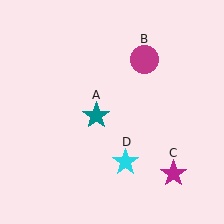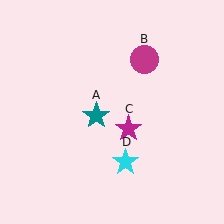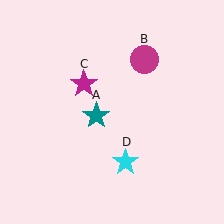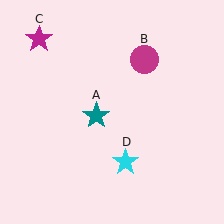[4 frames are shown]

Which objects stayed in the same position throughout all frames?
Teal star (object A) and magenta circle (object B) and cyan star (object D) remained stationary.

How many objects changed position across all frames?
1 object changed position: magenta star (object C).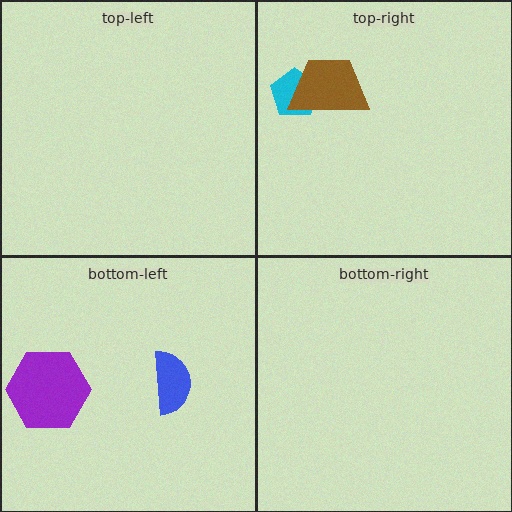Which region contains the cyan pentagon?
The top-right region.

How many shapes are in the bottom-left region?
2.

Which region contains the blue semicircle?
The bottom-left region.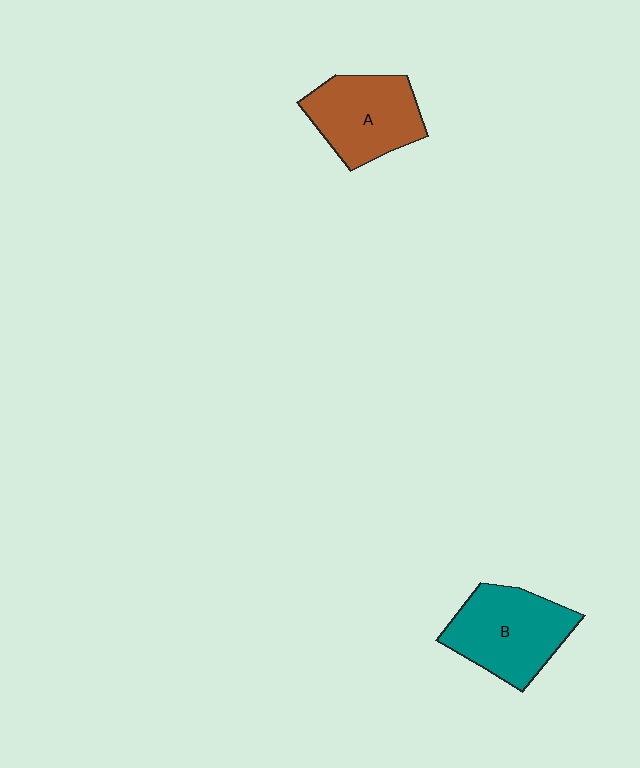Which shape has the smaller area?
Shape A (brown).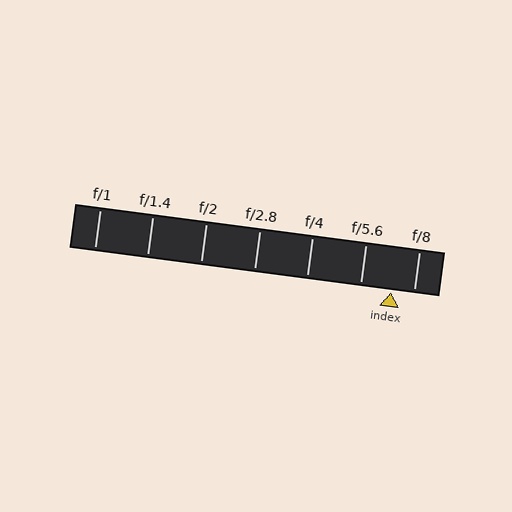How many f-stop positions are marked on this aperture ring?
There are 7 f-stop positions marked.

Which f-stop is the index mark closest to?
The index mark is closest to f/8.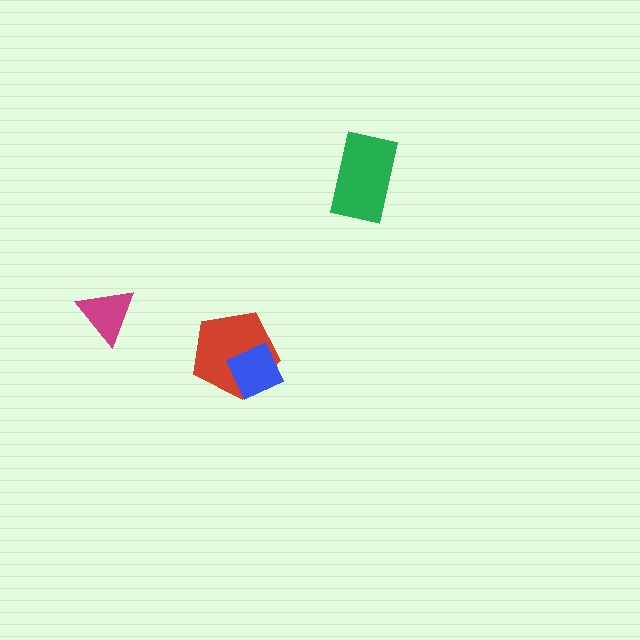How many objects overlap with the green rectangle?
0 objects overlap with the green rectangle.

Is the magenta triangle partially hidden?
No, no other shape covers it.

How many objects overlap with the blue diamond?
1 object overlaps with the blue diamond.